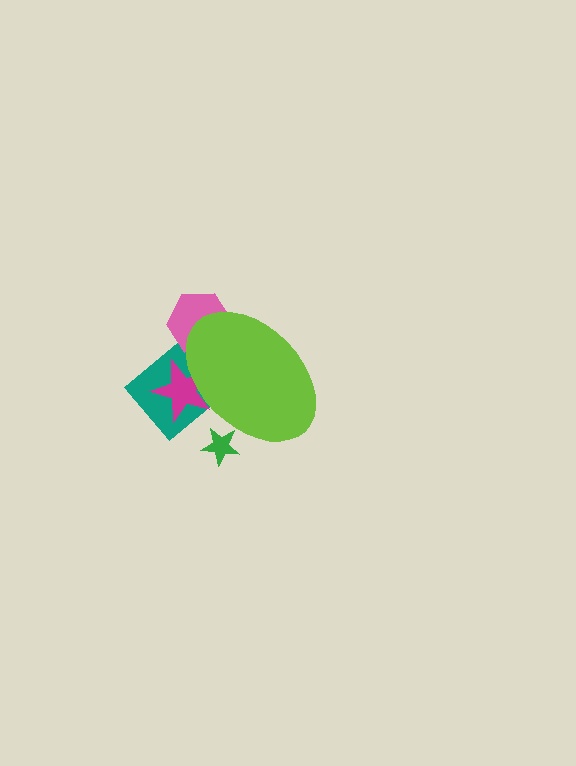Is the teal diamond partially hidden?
Yes, the teal diamond is partially hidden behind the lime ellipse.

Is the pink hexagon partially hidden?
Yes, the pink hexagon is partially hidden behind the lime ellipse.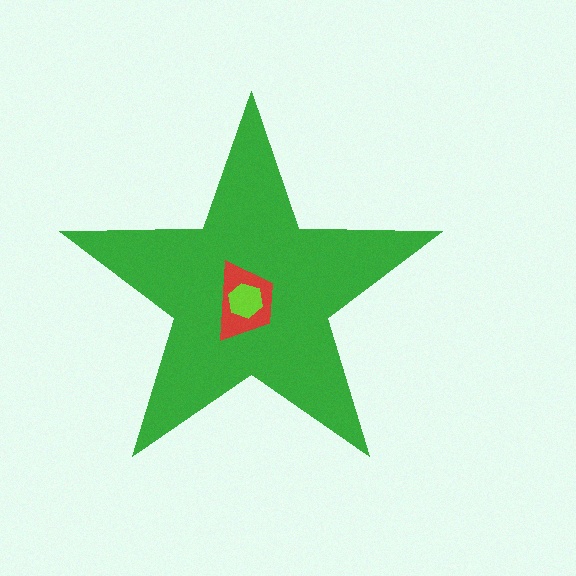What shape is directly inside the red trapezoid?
The lime hexagon.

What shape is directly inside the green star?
The red trapezoid.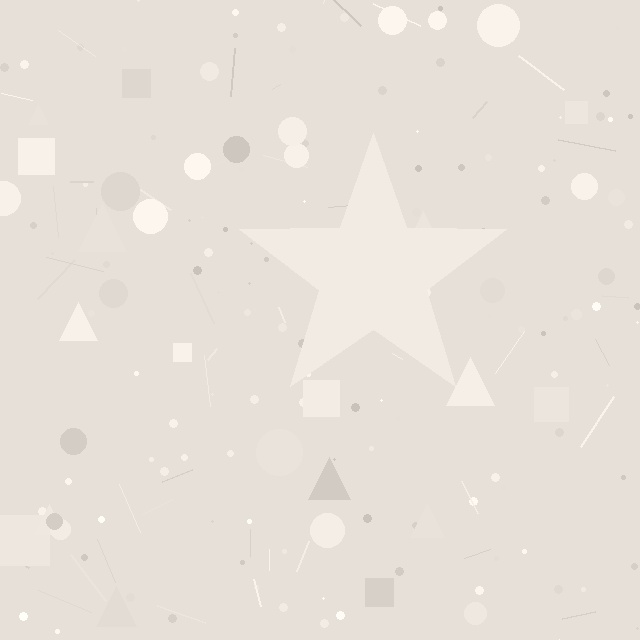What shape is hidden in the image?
A star is hidden in the image.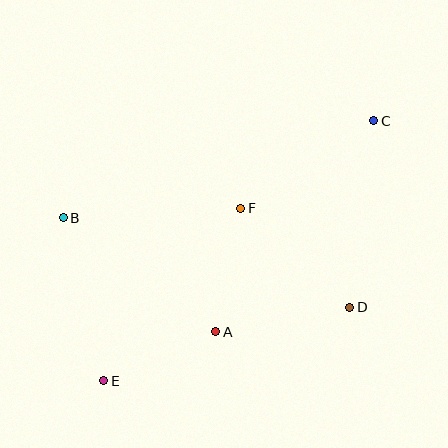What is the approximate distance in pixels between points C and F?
The distance between C and F is approximately 159 pixels.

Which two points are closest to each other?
Points A and E are closest to each other.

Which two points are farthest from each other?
Points C and E are farthest from each other.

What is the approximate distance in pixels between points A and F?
The distance between A and F is approximately 126 pixels.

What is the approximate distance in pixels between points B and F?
The distance between B and F is approximately 178 pixels.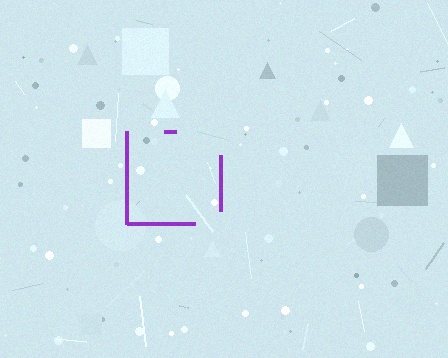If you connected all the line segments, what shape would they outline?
They would outline a square.